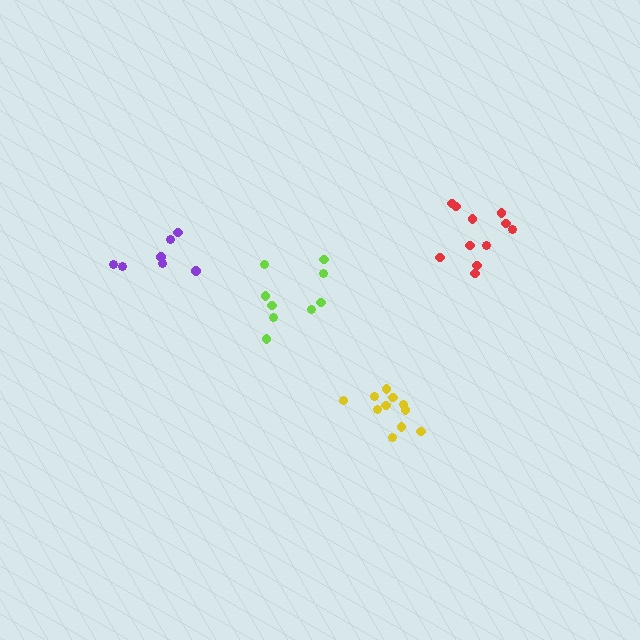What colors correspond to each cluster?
The clusters are colored: lime, purple, yellow, red.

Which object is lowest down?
The yellow cluster is bottommost.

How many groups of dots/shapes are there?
There are 4 groups.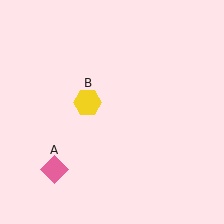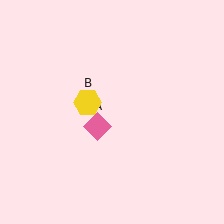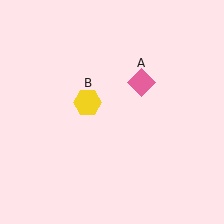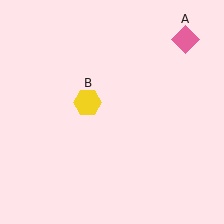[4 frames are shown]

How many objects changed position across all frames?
1 object changed position: pink diamond (object A).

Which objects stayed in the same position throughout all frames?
Yellow hexagon (object B) remained stationary.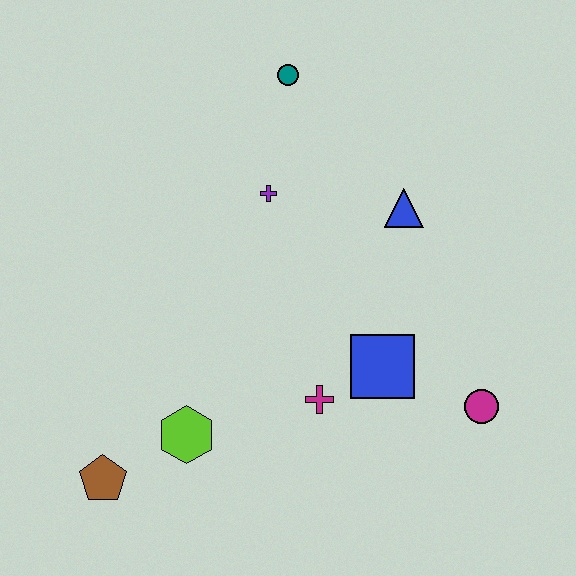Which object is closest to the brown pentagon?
The lime hexagon is closest to the brown pentagon.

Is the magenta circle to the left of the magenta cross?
No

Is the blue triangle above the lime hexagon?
Yes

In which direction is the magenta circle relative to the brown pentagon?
The magenta circle is to the right of the brown pentagon.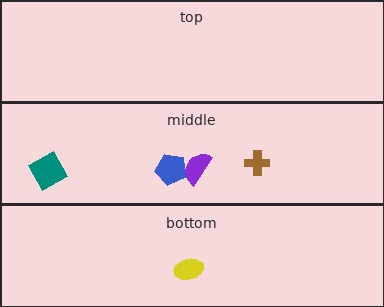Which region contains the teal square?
The middle region.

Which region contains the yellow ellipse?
The bottom region.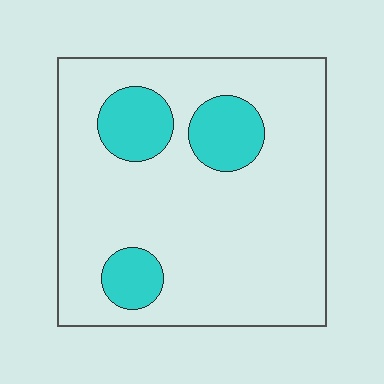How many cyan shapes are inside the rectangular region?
3.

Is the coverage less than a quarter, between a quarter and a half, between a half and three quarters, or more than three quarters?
Less than a quarter.